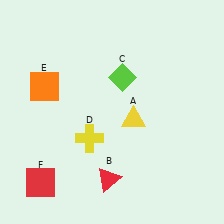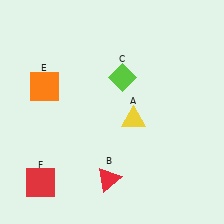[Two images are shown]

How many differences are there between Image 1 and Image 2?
There is 1 difference between the two images.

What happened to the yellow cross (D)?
The yellow cross (D) was removed in Image 2. It was in the bottom-left area of Image 1.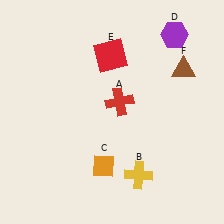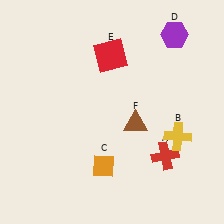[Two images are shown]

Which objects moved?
The objects that moved are: the red cross (A), the yellow cross (B), the brown triangle (F).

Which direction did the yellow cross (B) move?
The yellow cross (B) moved right.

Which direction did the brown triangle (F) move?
The brown triangle (F) moved down.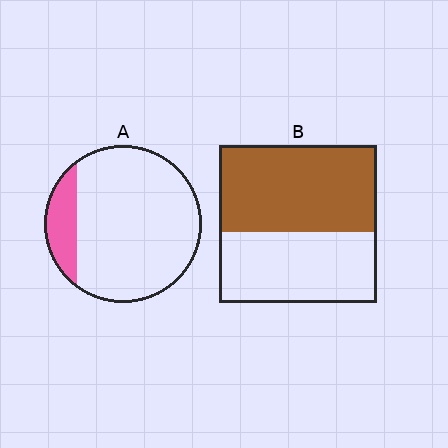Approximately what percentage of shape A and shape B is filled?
A is approximately 15% and B is approximately 55%.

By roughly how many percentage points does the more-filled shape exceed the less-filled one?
By roughly 40 percentage points (B over A).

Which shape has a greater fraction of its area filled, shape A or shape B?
Shape B.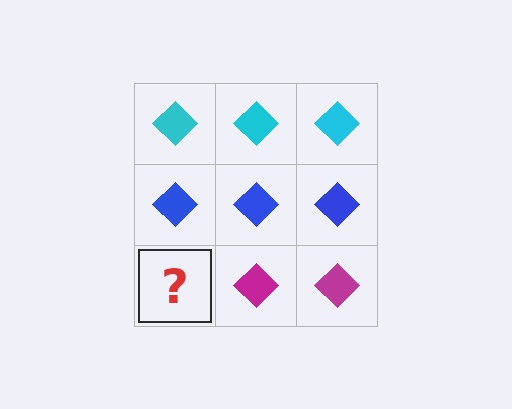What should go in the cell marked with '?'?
The missing cell should contain a magenta diamond.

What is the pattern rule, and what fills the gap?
The rule is that each row has a consistent color. The gap should be filled with a magenta diamond.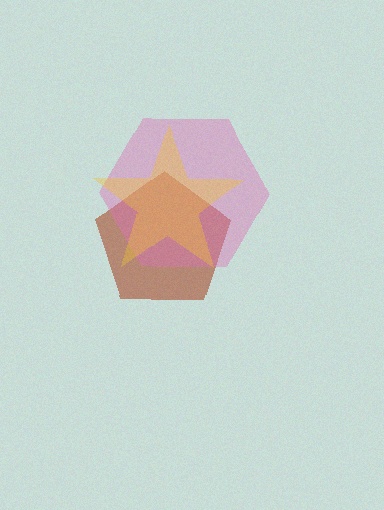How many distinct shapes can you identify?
There are 3 distinct shapes: a brown pentagon, a pink hexagon, a yellow star.